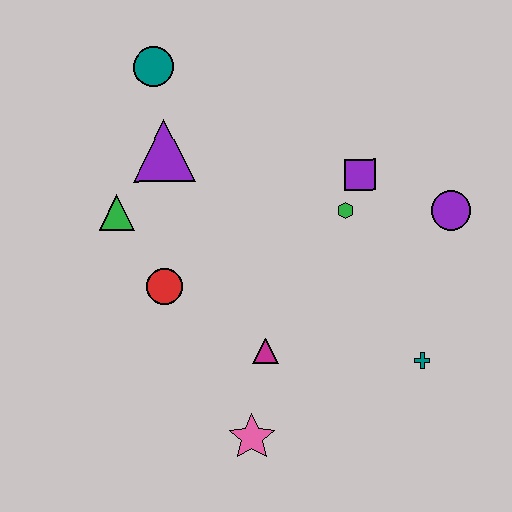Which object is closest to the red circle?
The green triangle is closest to the red circle.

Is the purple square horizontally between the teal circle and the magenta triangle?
No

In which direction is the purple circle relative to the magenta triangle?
The purple circle is to the right of the magenta triangle.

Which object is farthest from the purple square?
The pink star is farthest from the purple square.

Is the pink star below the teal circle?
Yes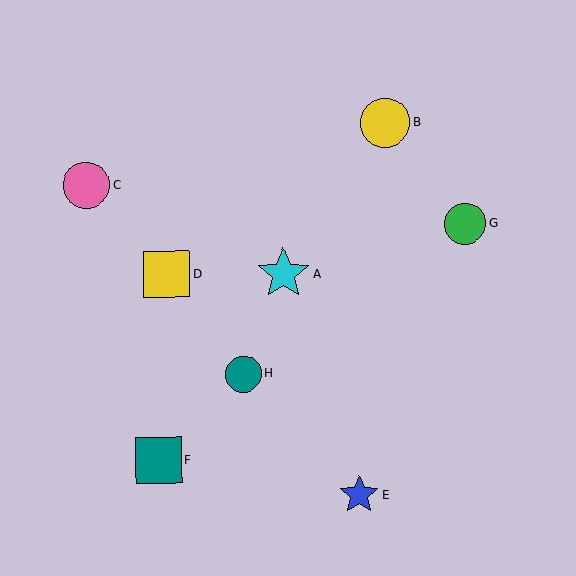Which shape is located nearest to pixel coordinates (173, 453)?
The teal square (labeled F) at (158, 460) is nearest to that location.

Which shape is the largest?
The cyan star (labeled A) is the largest.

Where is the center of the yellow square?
The center of the yellow square is at (167, 274).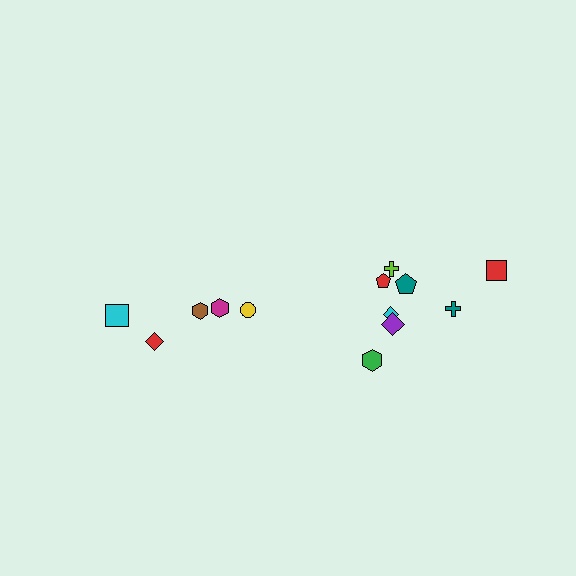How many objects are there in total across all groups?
There are 13 objects.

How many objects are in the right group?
There are 8 objects.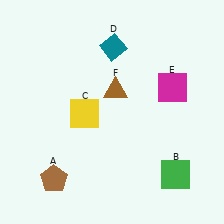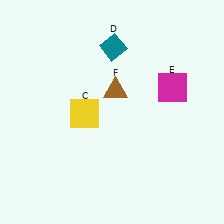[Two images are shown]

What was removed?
The green square (B), the brown pentagon (A) were removed in Image 2.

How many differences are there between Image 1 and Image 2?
There are 2 differences between the two images.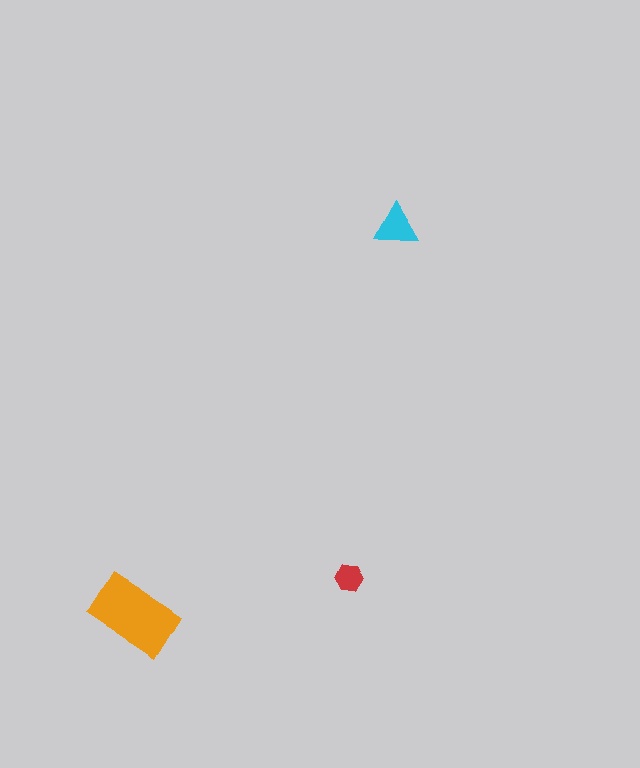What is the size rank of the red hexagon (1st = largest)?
3rd.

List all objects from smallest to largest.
The red hexagon, the cyan triangle, the orange rectangle.